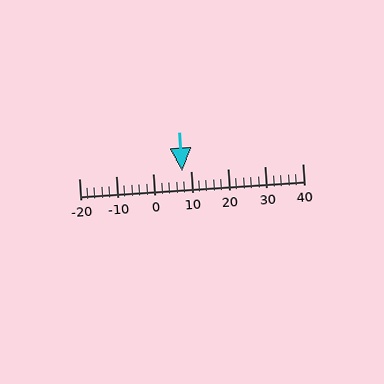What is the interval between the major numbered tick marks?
The major tick marks are spaced 10 units apart.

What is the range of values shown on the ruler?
The ruler shows values from -20 to 40.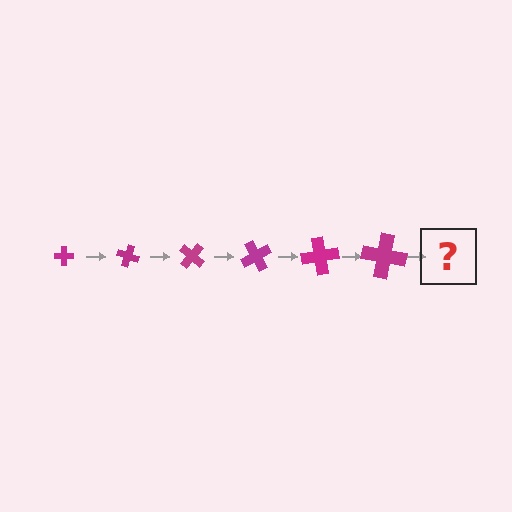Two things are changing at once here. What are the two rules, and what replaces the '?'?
The two rules are that the cross grows larger each step and it rotates 20 degrees each step. The '?' should be a cross, larger than the previous one and rotated 120 degrees from the start.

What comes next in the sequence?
The next element should be a cross, larger than the previous one and rotated 120 degrees from the start.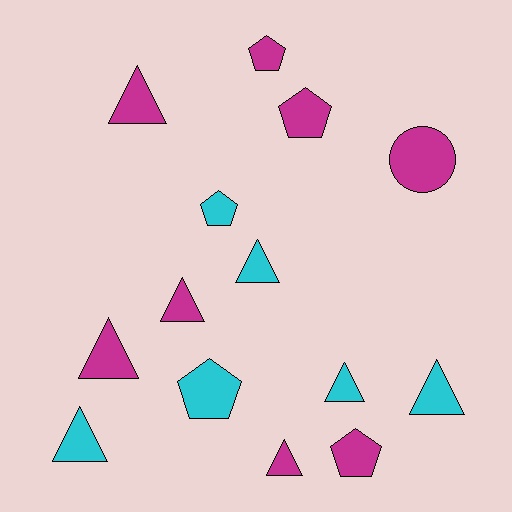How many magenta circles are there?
There is 1 magenta circle.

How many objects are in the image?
There are 14 objects.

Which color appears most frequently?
Magenta, with 8 objects.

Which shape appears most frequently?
Triangle, with 8 objects.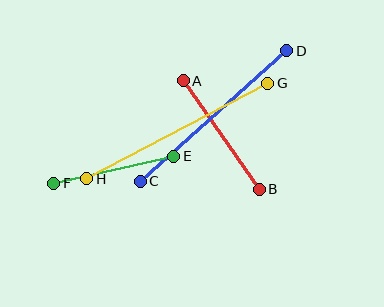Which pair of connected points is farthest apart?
Points G and H are farthest apart.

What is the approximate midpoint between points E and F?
The midpoint is at approximately (114, 170) pixels.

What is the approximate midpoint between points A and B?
The midpoint is at approximately (221, 135) pixels.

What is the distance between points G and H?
The distance is approximately 204 pixels.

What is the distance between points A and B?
The distance is approximately 133 pixels.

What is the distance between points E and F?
The distance is approximately 123 pixels.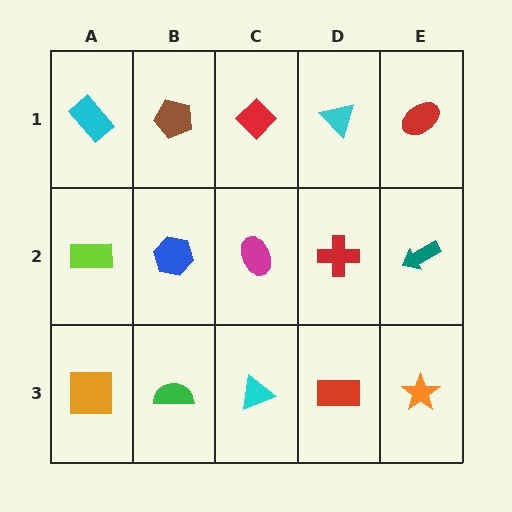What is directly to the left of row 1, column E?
A cyan triangle.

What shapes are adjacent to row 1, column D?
A red cross (row 2, column D), a red diamond (row 1, column C), a red ellipse (row 1, column E).